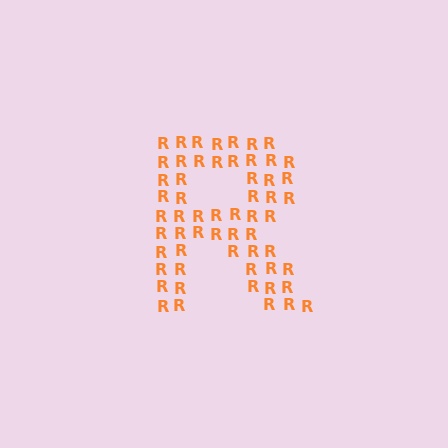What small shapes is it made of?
It is made of small letter R's.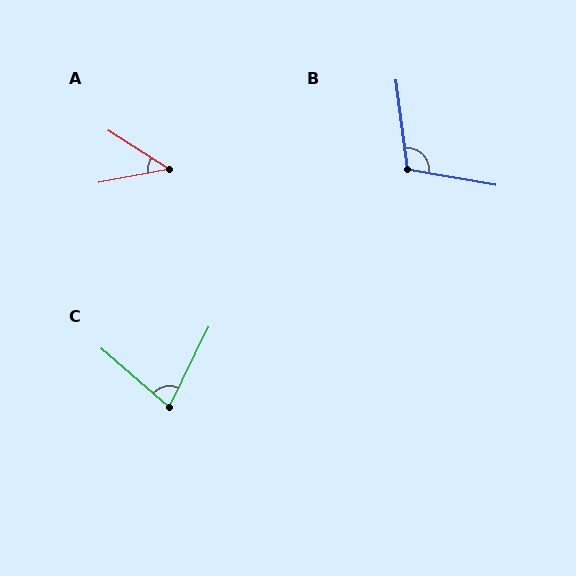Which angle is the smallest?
A, at approximately 44 degrees.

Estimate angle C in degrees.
Approximately 75 degrees.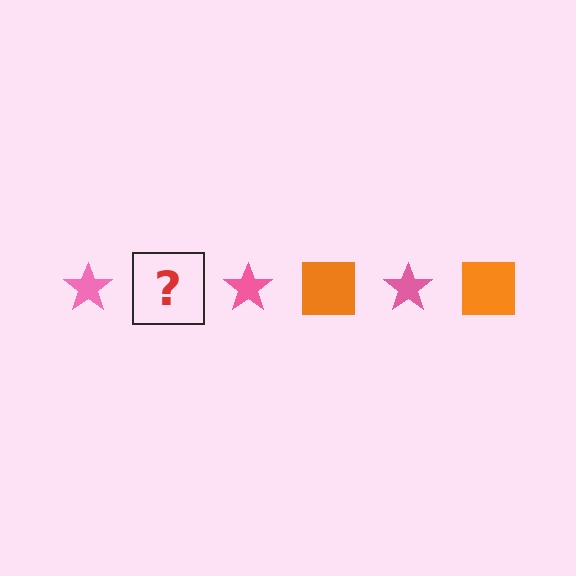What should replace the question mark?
The question mark should be replaced with an orange square.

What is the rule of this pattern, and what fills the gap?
The rule is that the pattern alternates between pink star and orange square. The gap should be filled with an orange square.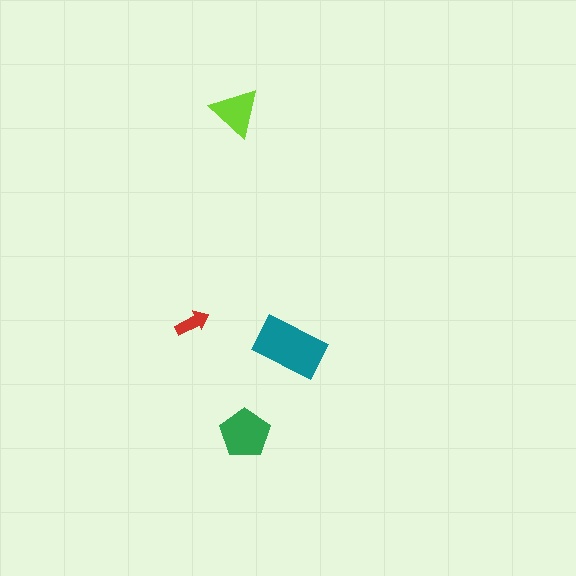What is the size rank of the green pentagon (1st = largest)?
2nd.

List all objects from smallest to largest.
The red arrow, the lime triangle, the green pentagon, the teal rectangle.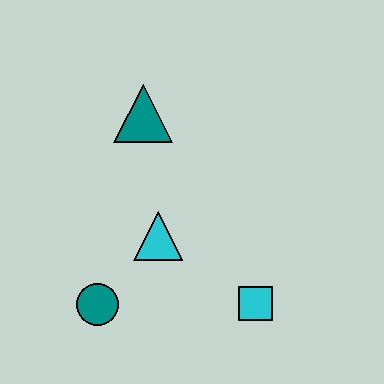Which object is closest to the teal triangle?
The cyan triangle is closest to the teal triangle.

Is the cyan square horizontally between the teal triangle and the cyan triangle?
No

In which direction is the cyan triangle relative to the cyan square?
The cyan triangle is to the left of the cyan square.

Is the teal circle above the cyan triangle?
No